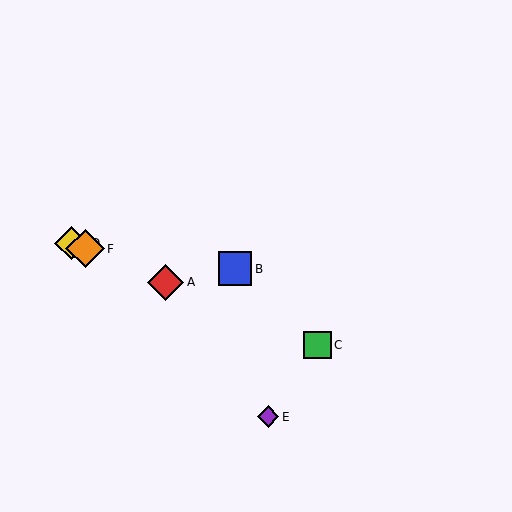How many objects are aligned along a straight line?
4 objects (A, C, D, F) are aligned along a straight line.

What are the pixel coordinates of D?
Object D is at (72, 243).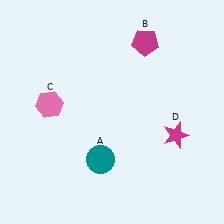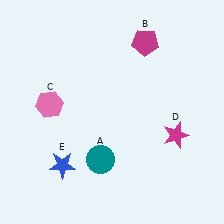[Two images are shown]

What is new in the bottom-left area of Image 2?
A blue star (E) was added in the bottom-left area of Image 2.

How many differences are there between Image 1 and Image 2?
There is 1 difference between the two images.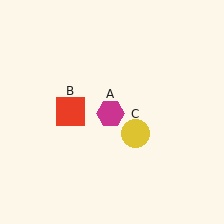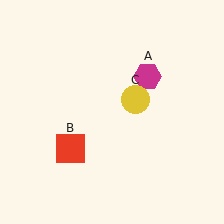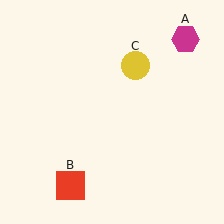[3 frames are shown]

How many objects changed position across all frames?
3 objects changed position: magenta hexagon (object A), red square (object B), yellow circle (object C).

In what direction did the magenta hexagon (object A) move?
The magenta hexagon (object A) moved up and to the right.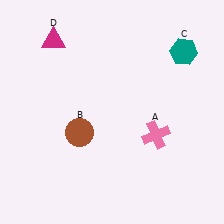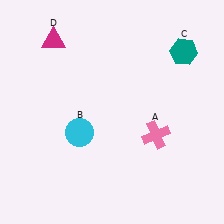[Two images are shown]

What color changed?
The circle (B) changed from brown in Image 1 to cyan in Image 2.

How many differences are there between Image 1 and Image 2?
There is 1 difference between the two images.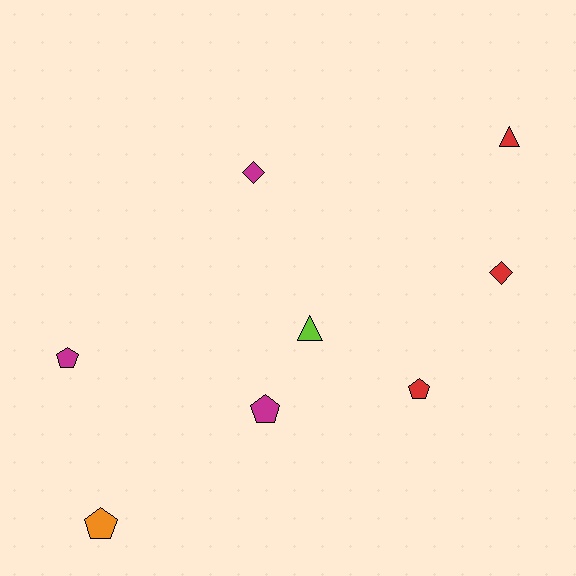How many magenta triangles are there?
There are no magenta triangles.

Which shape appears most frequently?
Pentagon, with 4 objects.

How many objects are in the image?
There are 8 objects.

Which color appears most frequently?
Magenta, with 3 objects.